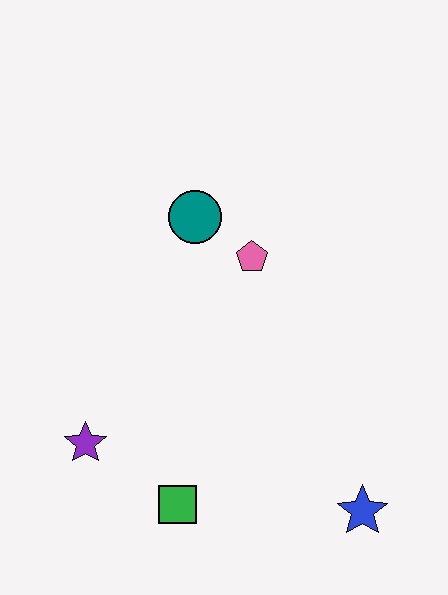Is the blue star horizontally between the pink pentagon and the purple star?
No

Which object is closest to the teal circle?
The pink pentagon is closest to the teal circle.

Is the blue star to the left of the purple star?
No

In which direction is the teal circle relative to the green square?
The teal circle is above the green square.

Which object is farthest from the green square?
The teal circle is farthest from the green square.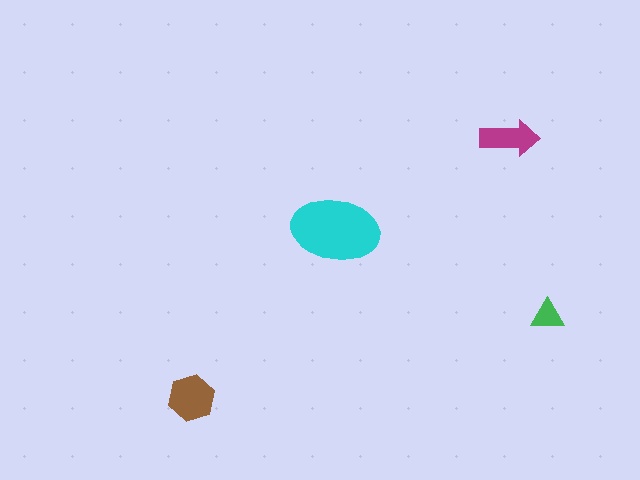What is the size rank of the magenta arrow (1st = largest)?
3rd.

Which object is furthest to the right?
The green triangle is rightmost.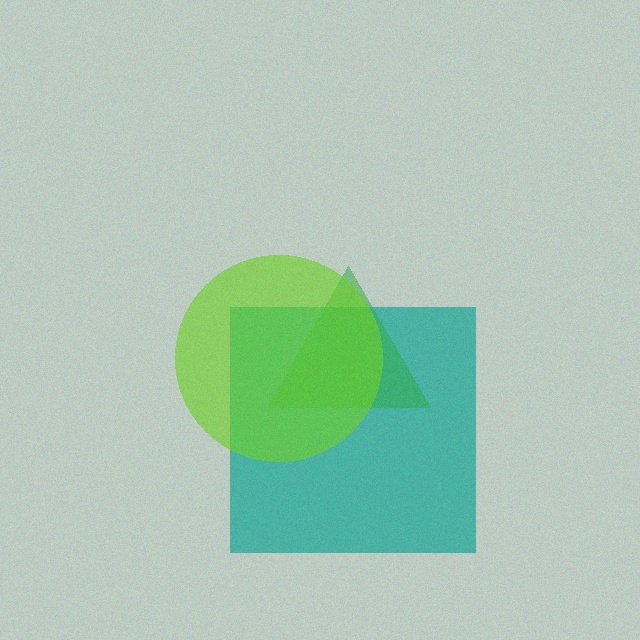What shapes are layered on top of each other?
The layered shapes are: a teal square, a green triangle, a lime circle.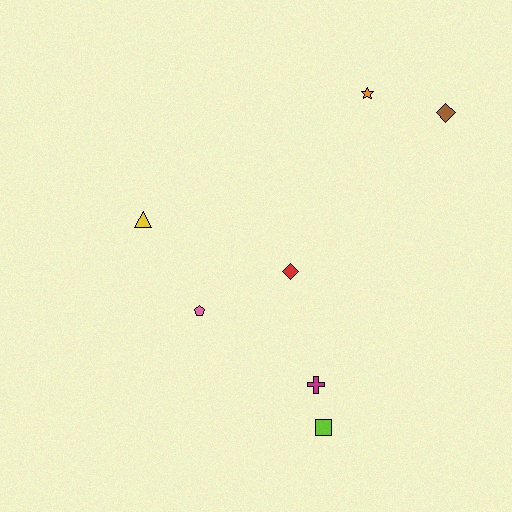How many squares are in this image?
There is 1 square.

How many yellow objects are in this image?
There is 1 yellow object.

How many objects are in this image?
There are 7 objects.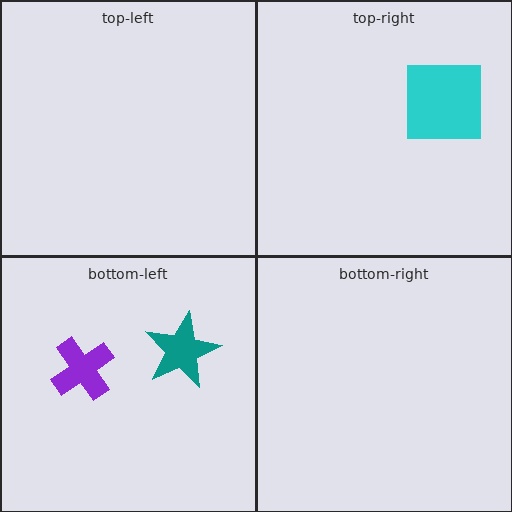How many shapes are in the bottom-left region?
2.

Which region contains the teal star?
The bottom-left region.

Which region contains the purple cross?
The bottom-left region.